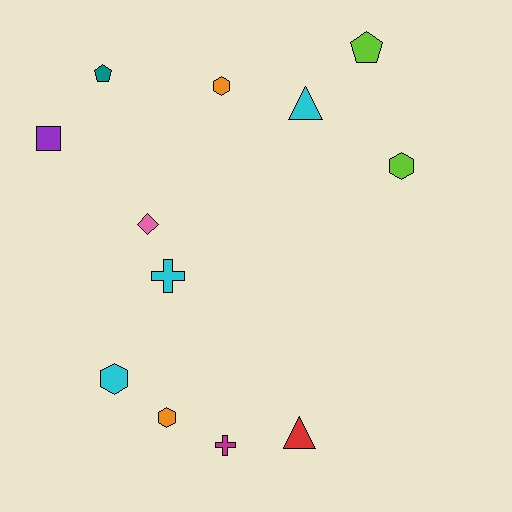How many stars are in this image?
There are no stars.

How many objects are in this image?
There are 12 objects.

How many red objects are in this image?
There is 1 red object.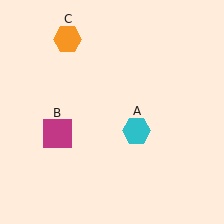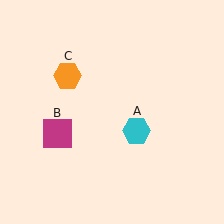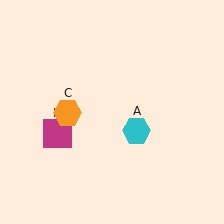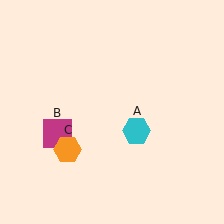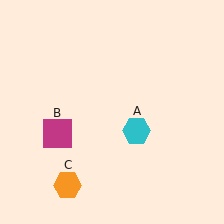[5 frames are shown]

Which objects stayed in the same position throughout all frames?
Cyan hexagon (object A) and magenta square (object B) remained stationary.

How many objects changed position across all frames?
1 object changed position: orange hexagon (object C).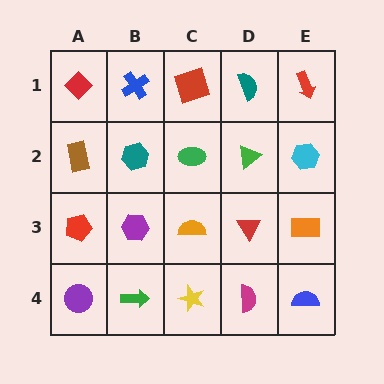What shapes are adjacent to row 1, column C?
A green ellipse (row 2, column C), a blue cross (row 1, column B), a teal semicircle (row 1, column D).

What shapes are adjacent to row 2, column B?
A blue cross (row 1, column B), a purple hexagon (row 3, column B), a brown rectangle (row 2, column A), a green ellipse (row 2, column C).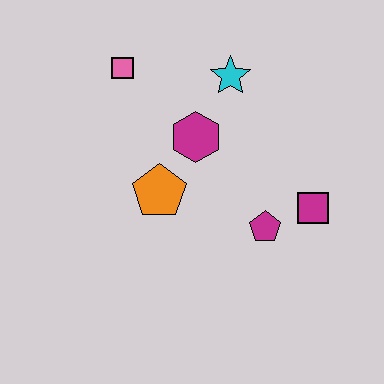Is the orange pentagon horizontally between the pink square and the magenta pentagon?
Yes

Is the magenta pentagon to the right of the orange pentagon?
Yes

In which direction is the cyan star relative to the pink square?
The cyan star is to the right of the pink square.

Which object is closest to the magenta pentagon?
The magenta square is closest to the magenta pentagon.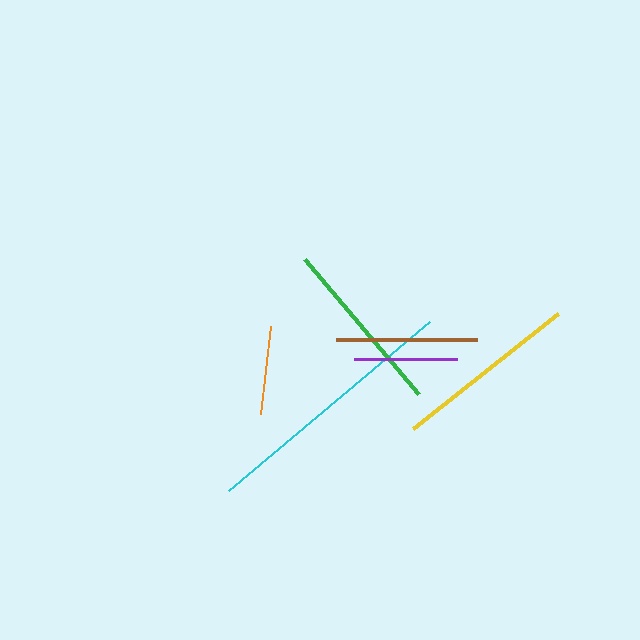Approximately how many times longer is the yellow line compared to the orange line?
The yellow line is approximately 2.1 times the length of the orange line.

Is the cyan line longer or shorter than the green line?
The cyan line is longer than the green line.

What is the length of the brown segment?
The brown segment is approximately 141 pixels long.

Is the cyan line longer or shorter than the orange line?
The cyan line is longer than the orange line.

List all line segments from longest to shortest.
From longest to shortest: cyan, yellow, green, brown, purple, orange.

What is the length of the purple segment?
The purple segment is approximately 103 pixels long.